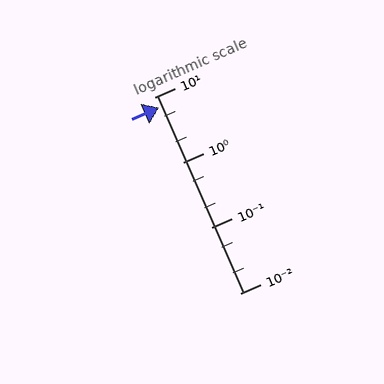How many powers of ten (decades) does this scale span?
The scale spans 3 decades, from 0.01 to 10.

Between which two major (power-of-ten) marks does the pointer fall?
The pointer is between 1 and 10.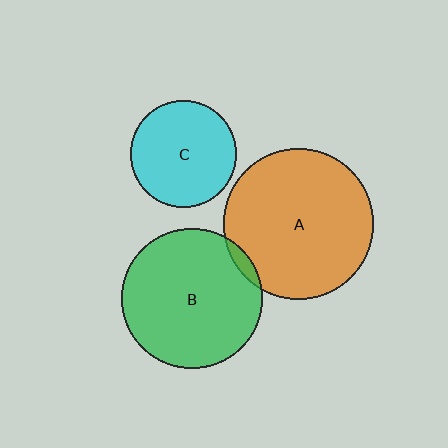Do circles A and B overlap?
Yes.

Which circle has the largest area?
Circle A (orange).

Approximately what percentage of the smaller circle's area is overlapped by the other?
Approximately 5%.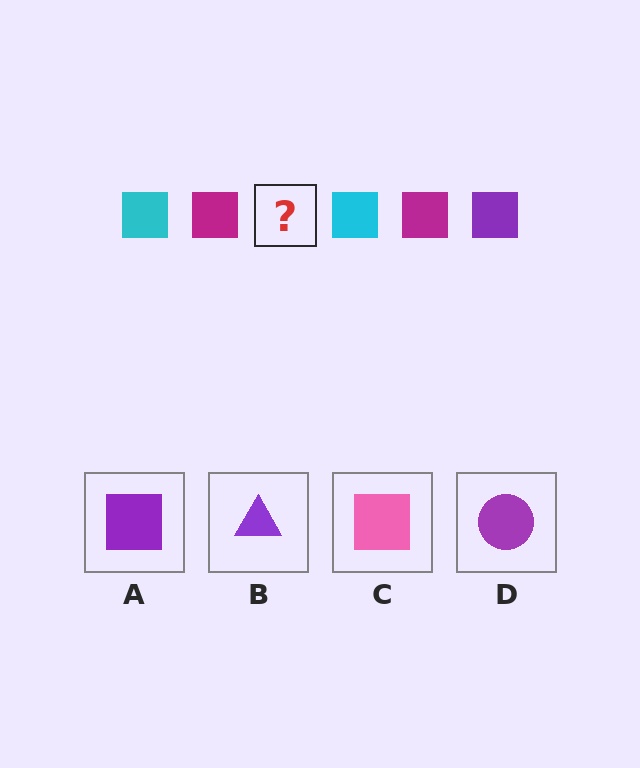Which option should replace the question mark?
Option A.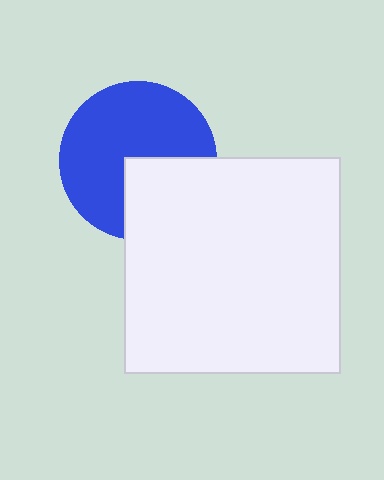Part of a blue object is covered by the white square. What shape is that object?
It is a circle.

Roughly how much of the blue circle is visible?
Most of it is visible (roughly 68%).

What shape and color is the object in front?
The object in front is a white square.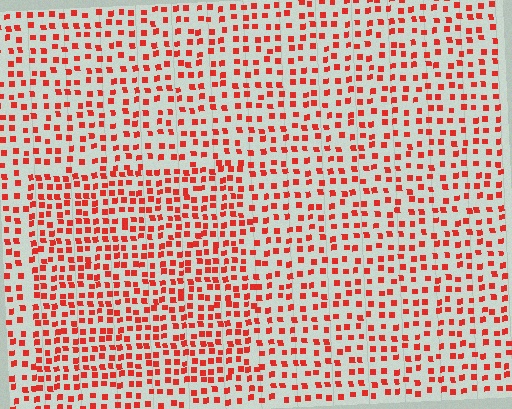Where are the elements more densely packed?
The elements are more densely packed inside the rectangle boundary.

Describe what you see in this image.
The image contains small red elements arranged at two different densities. A rectangle-shaped region is visible where the elements are more densely packed than the surrounding area.